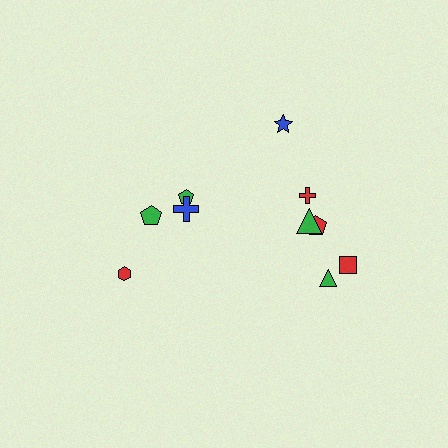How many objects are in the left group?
There are 4 objects.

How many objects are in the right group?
There are 6 objects.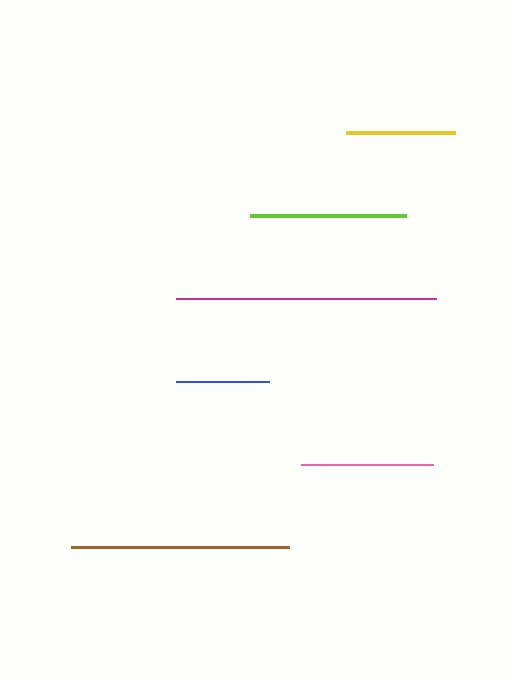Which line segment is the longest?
The magenta line is the longest at approximately 260 pixels.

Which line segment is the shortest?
The blue line is the shortest at approximately 93 pixels.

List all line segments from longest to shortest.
From longest to shortest: magenta, brown, lime, pink, yellow, blue.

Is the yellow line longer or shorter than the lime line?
The lime line is longer than the yellow line.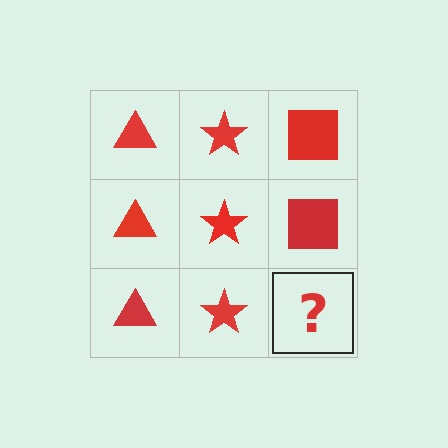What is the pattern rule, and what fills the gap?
The rule is that each column has a consistent shape. The gap should be filled with a red square.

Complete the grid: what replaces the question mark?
The question mark should be replaced with a red square.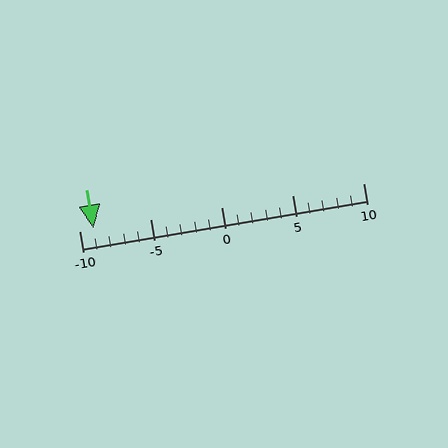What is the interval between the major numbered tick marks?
The major tick marks are spaced 5 units apart.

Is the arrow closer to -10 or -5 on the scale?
The arrow is closer to -10.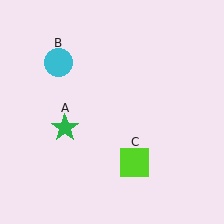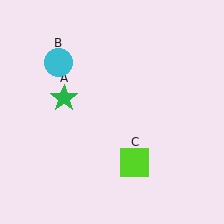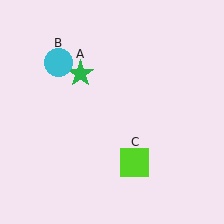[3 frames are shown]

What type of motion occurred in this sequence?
The green star (object A) rotated clockwise around the center of the scene.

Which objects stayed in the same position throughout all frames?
Cyan circle (object B) and lime square (object C) remained stationary.